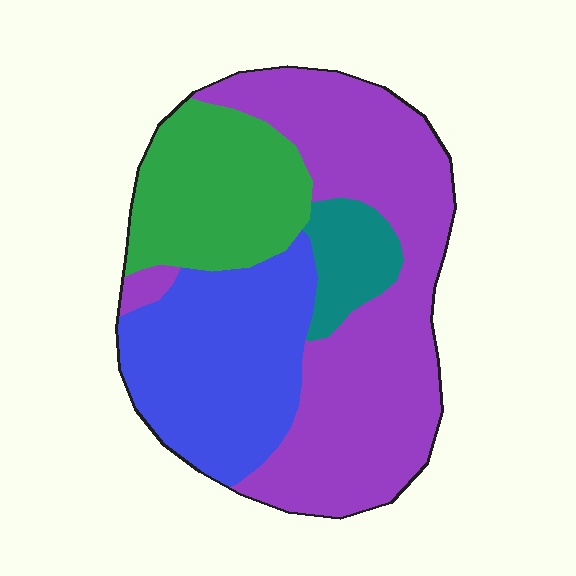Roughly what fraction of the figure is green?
Green covers 20% of the figure.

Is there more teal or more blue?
Blue.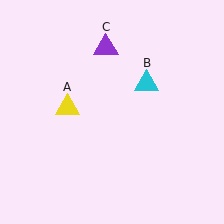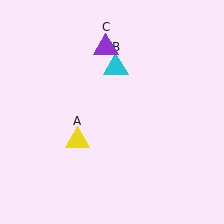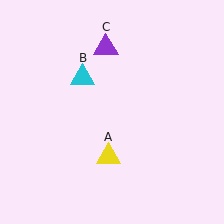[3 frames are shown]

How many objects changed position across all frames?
2 objects changed position: yellow triangle (object A), cyan triangle (object B).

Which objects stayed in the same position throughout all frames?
Purple triangle (object C) remained stationary.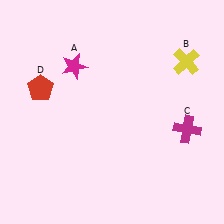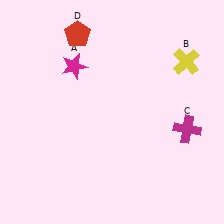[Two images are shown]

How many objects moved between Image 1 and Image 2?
1 object moved between the two images.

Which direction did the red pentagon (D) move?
The red pentagon (D) moved up.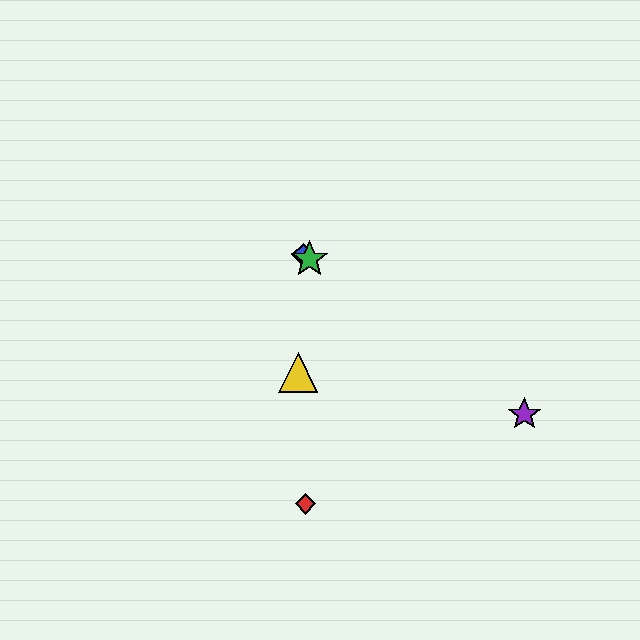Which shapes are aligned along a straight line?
The blue diamond, the green star, the purple star are aligned along a straight line.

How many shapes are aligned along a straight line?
3 shapes (the blue diamond, the green star, the purple star) are aligned along a straight line.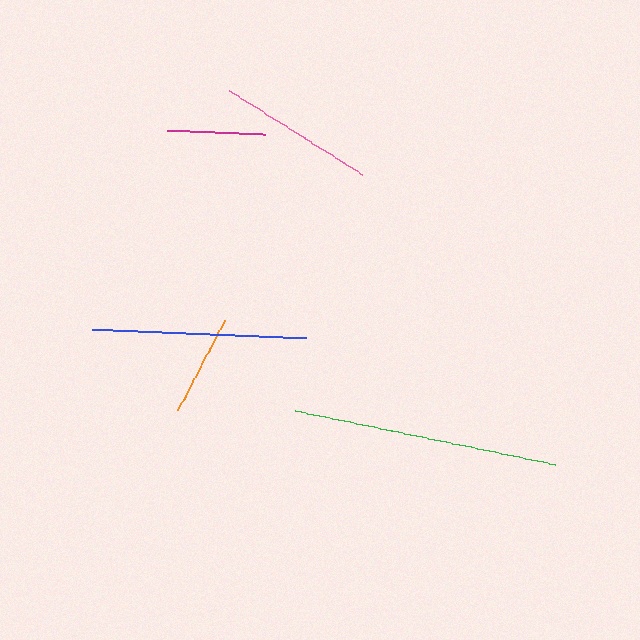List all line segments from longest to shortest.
From longest to shortest: green, blue, pink, orange, magenta.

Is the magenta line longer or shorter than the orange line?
The orange line is longer than the magenta line.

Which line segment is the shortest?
The magenta line is the shortest at approximately 98 pixels.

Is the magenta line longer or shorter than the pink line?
The pink line is longer than the magenta line.